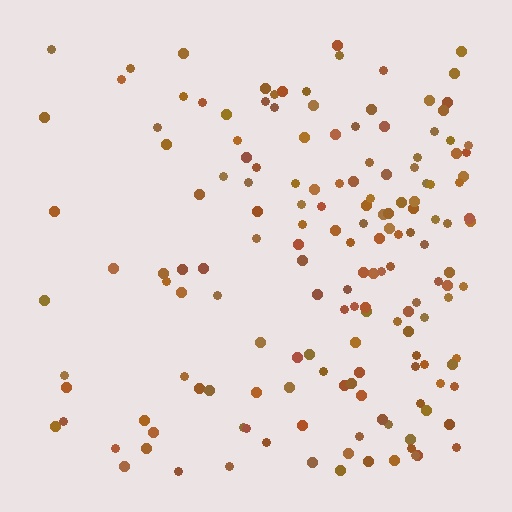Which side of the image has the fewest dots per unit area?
The left.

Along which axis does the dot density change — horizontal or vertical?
Horizontal.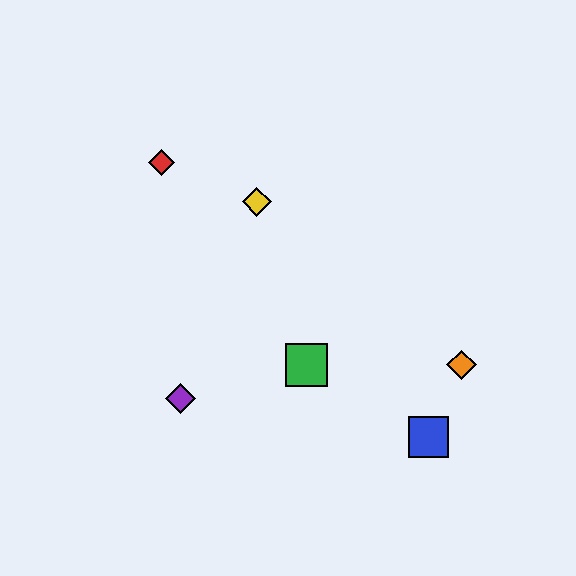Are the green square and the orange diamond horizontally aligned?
Yes, both are at y≈365.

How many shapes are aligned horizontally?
2 shapes (the green square, the orange diamond) are aligned horizontally.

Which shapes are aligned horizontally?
The green square, the orange diamond are aligned horizontally.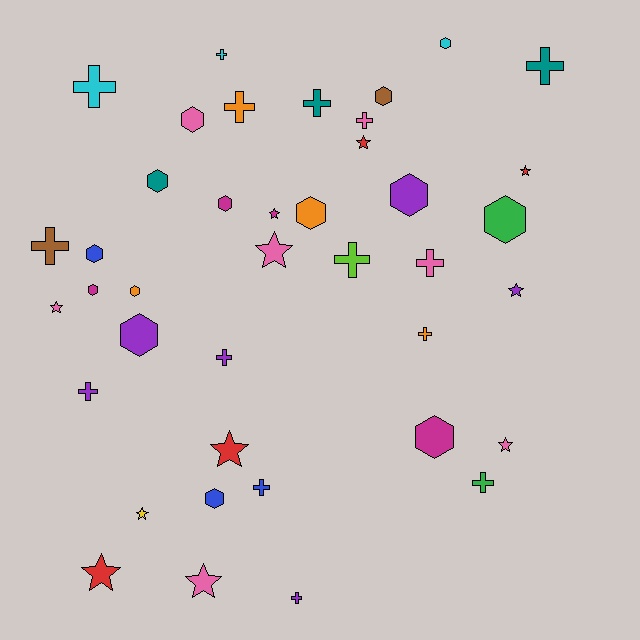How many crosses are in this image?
There are 15 crosses.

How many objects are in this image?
There are 40 objects.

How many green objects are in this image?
There are 2 green objects.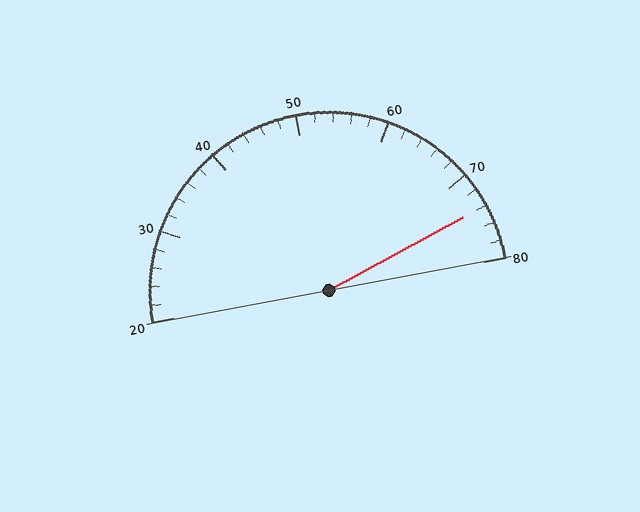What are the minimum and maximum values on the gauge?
The gauge ranges from 20 to 80.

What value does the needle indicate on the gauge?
The needle indicates approximately 74.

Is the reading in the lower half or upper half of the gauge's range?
The reading is in the upper half of the range (20 to 80).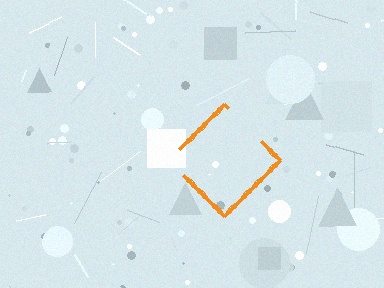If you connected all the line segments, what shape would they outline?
They would outline a diamond.